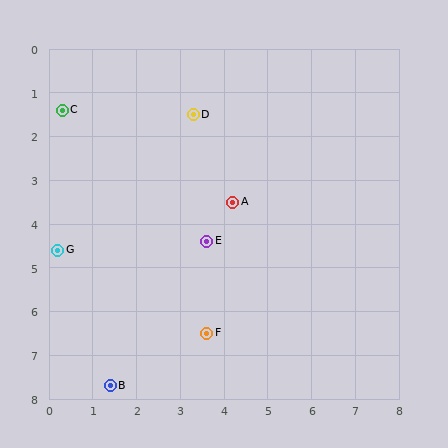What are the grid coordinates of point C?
Point C is at approximately (0.3, 1.4).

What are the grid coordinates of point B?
Point B is at approximately (1.4, 7.7).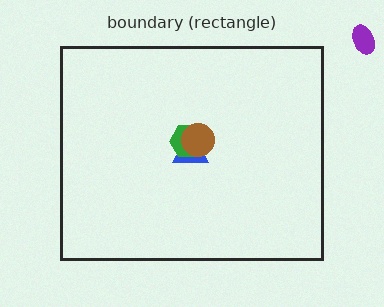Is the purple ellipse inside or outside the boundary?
Outside.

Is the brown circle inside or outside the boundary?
Inside.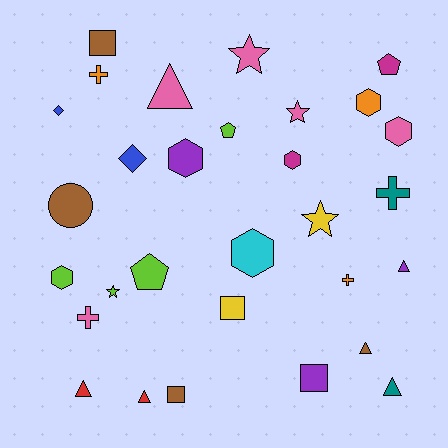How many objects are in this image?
There are 30 objects.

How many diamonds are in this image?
There are 2 diamonds.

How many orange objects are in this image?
There are 3 orange objects.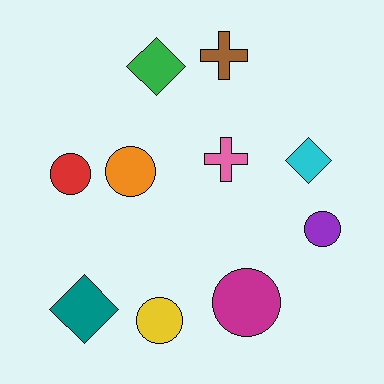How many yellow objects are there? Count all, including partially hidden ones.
There is 1 yellow object.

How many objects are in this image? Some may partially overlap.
There are 10 objects.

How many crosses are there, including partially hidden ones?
There are 2 crosses.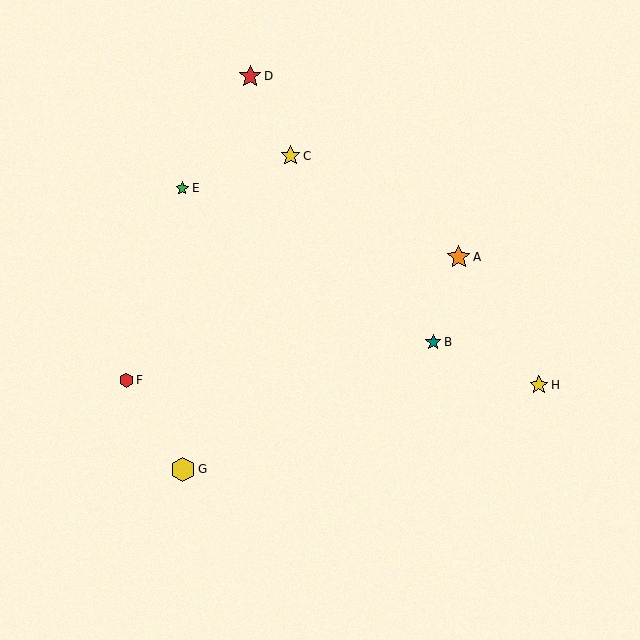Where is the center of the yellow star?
The center of the yellow star is at (539, 385).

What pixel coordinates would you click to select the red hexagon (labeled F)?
Click at (126, 380) to select the red hexagon F.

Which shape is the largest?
The yellow hexagon (labeled G) is the largest.